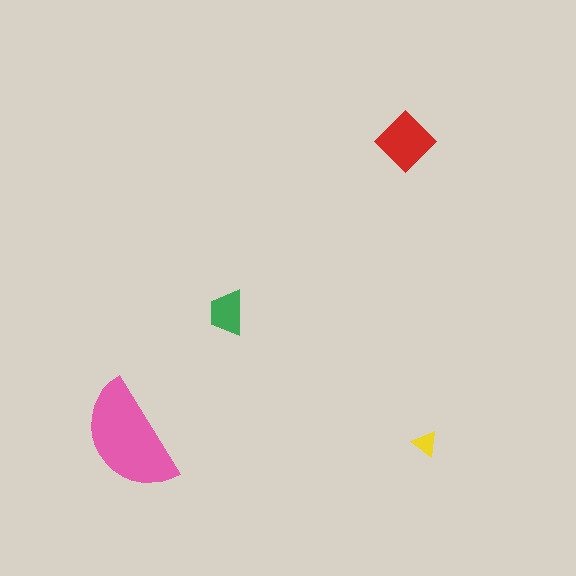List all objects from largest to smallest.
The pink semicircle, the red diamond, the green trapezoid, the yellow triangle.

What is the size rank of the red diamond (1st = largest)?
2nd.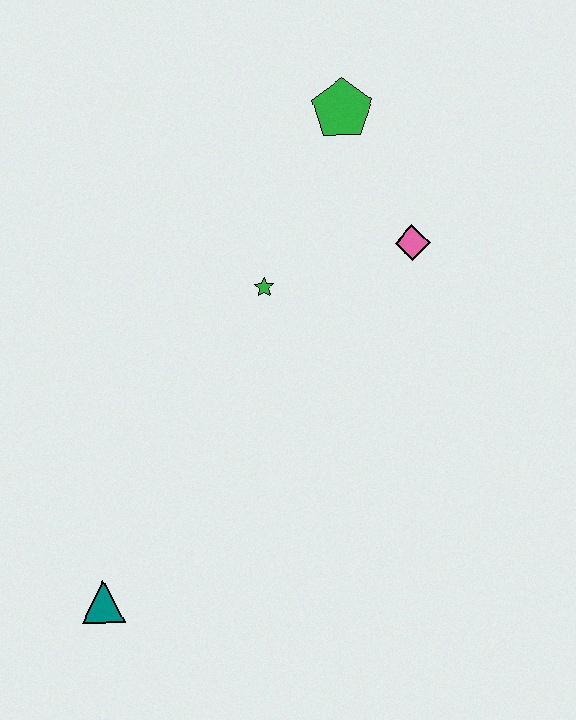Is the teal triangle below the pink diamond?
Yes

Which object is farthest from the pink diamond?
The teal triangle is farthest from the pink diamond.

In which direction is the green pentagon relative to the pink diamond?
The green pentagon is above the pink diamond.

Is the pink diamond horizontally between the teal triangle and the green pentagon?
No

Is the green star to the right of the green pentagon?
No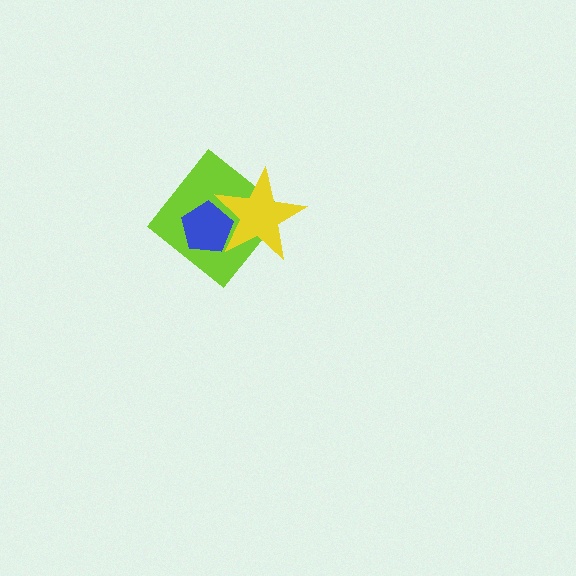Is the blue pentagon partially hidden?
No, no other shape covers it.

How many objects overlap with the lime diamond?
2 objects overlap with the lime diamond.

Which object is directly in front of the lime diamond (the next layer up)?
The yellow star is directly in front of the lime diamond.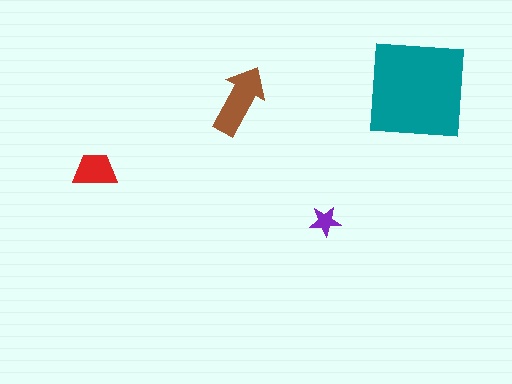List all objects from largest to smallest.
The teal square, the brown arrow, the red trapezoid, the purple star.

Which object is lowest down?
The purple star is bottommost.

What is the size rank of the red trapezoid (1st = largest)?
3rd.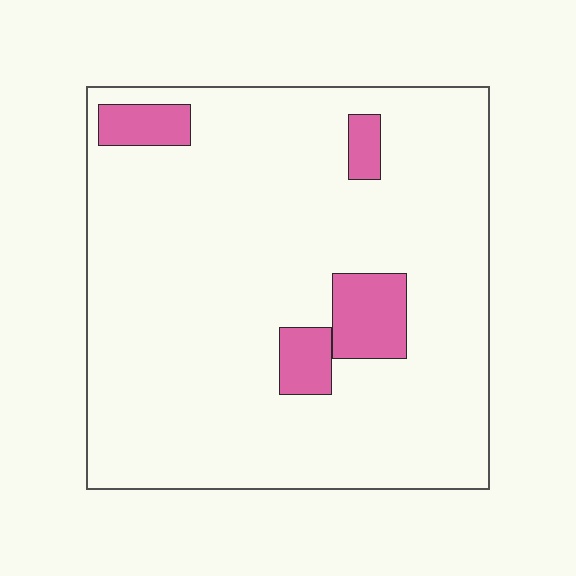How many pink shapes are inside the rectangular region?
4.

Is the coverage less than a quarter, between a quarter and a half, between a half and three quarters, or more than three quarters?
Less than a quarter.